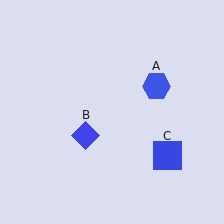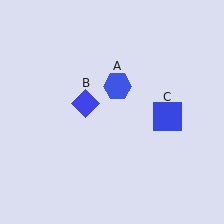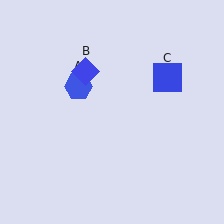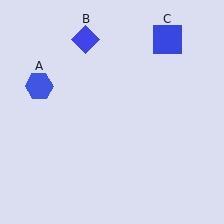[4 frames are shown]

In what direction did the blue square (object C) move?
The blue square (object C) moved up.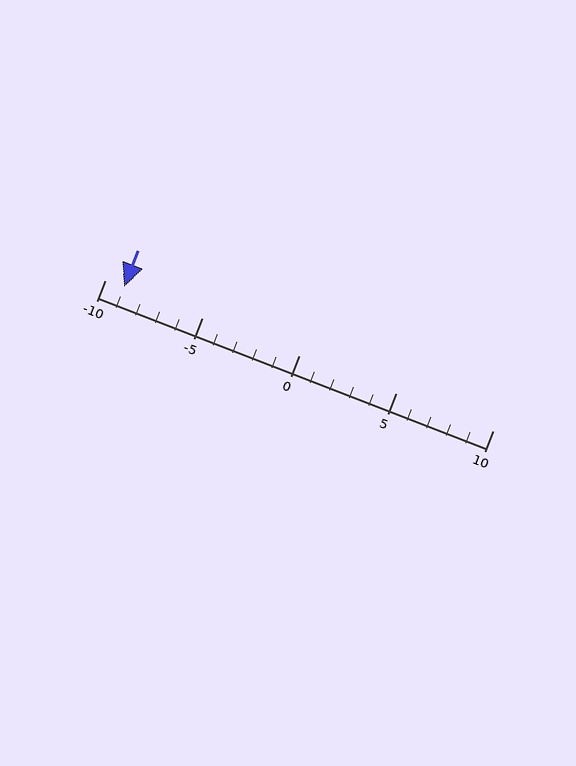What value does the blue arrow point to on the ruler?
The blue arrow points to approximately -9.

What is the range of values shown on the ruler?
The ruler shows values from -10 to 10.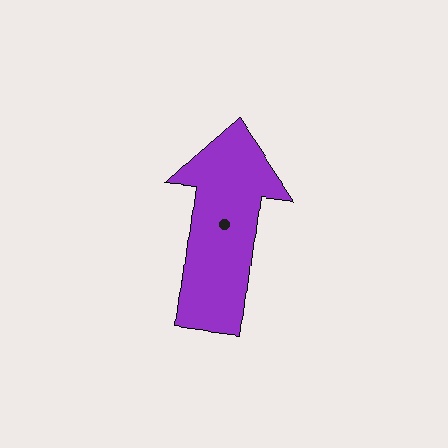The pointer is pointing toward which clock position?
Roughly 12 o'clock.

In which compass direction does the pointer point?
North.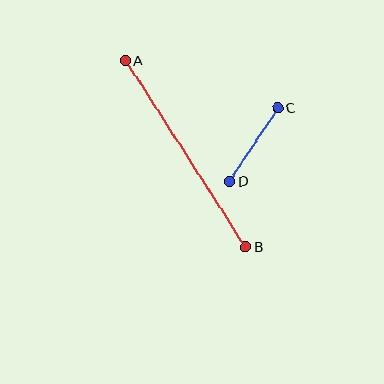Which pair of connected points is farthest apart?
Points A and B are farthest apart.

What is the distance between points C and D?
The distance is approximately 88 pixels.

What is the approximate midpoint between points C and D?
The midpoint is at approximately (254, 145) pixels.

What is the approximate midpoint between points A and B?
The midpoint is at approximately (185, 154) pixels.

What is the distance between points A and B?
The distance is approximately 221 pixels.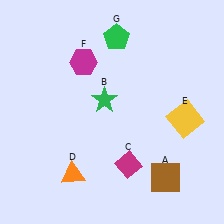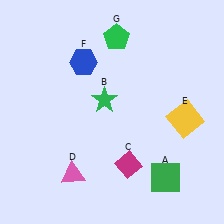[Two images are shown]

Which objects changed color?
A changed from brown to green. D changed from orange to pink. F changed from magenta to blue.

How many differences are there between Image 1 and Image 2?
There are 3 differences between the two images.